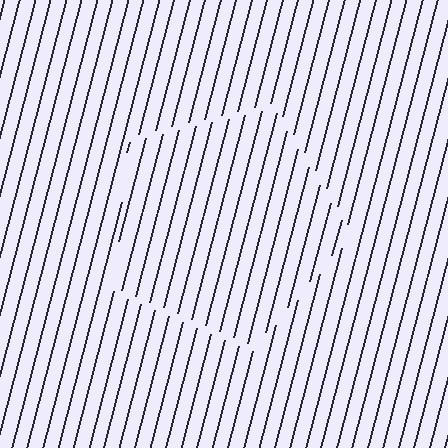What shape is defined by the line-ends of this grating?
An illusory pentagon. The interior of the shape contains the same grating, shifted by half a period — the contour is defined by the phase discontinuity where line-ends from the inner and outer gratings abut.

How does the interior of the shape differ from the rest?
The interior of the shape contains the same grating, shifted by half a period — the contour is defined by the phase discontinuity where line-ends from the inner and outer gratings abut.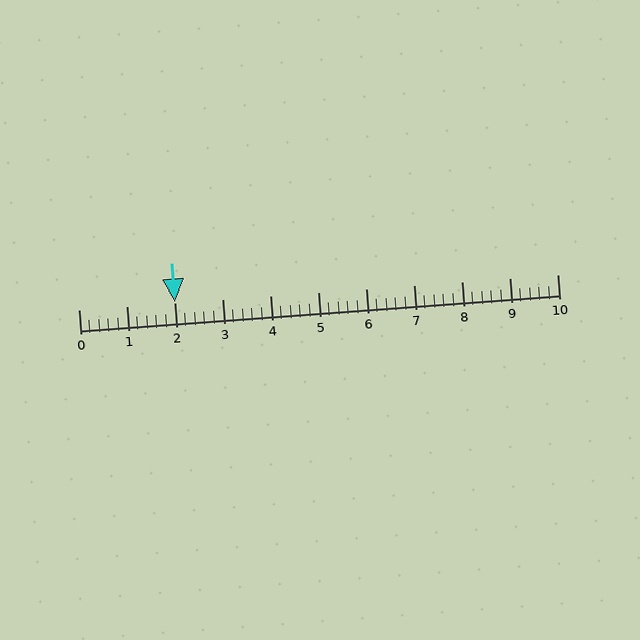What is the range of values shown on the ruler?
The ruler shows values from 0 to 10.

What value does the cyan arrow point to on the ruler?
The cyan arrow points to approximately 2.0.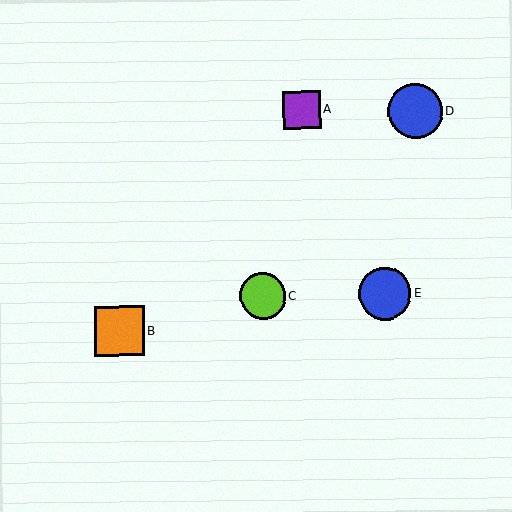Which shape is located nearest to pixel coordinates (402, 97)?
The blue circle (labeled D) at (415, 112) is nearest to that location.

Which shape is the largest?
The blue circle (labeled D) is the largest.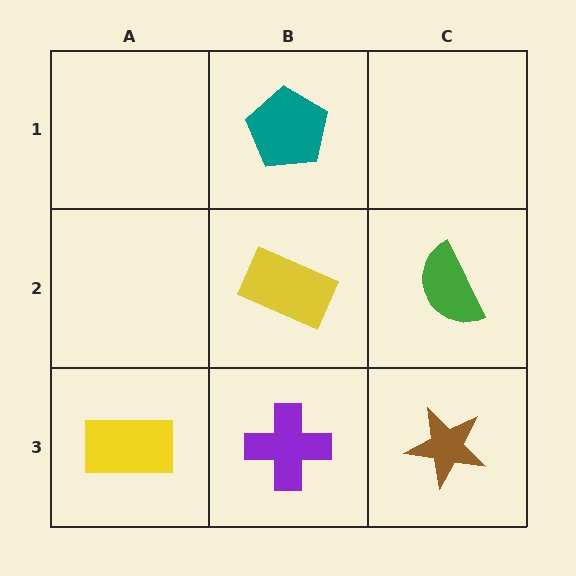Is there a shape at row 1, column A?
No, that cell is empty.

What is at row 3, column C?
A brown star.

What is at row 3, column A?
A yellow rectangle.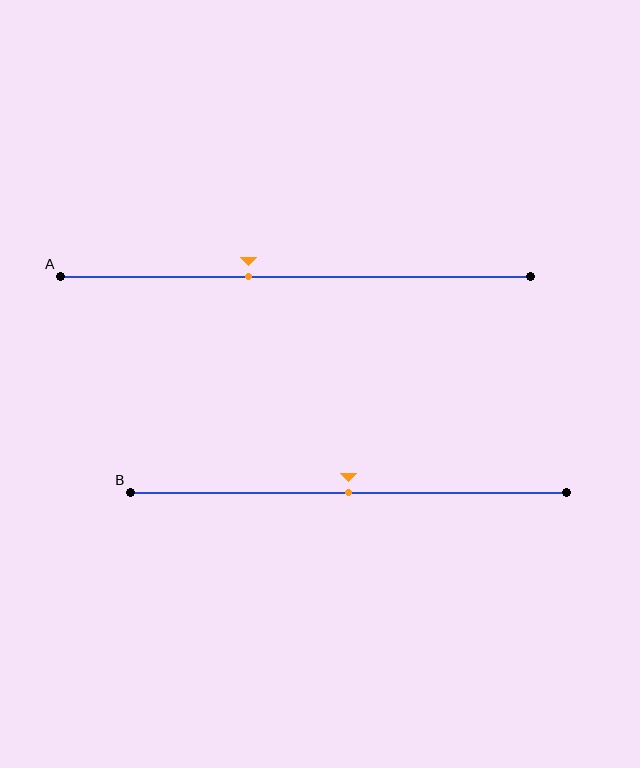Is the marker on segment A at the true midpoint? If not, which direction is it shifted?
No, the marker on segment A is shifted to the left by about 10% of the segment length.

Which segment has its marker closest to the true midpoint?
Segment B has its marker closest to the true midpoint.